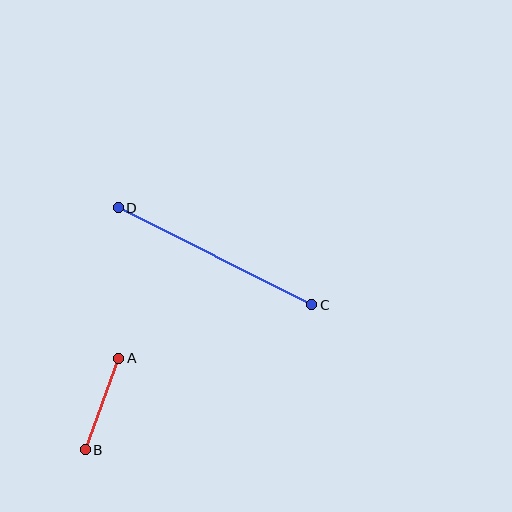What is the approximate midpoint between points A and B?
The midpoint is at approximately (102, 404) pixels.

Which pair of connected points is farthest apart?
Points C and D are farthest apart.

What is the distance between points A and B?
The distance is approximately 97 pixels.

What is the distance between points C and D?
The distance is approximately 216 pixels.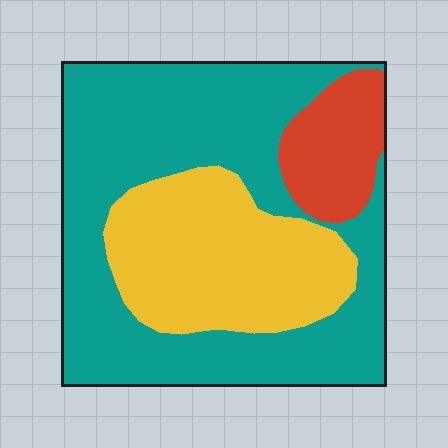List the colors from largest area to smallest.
From largest to smallest: teal, yellow, red.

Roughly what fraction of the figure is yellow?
Yellow covers about 30% of the figure.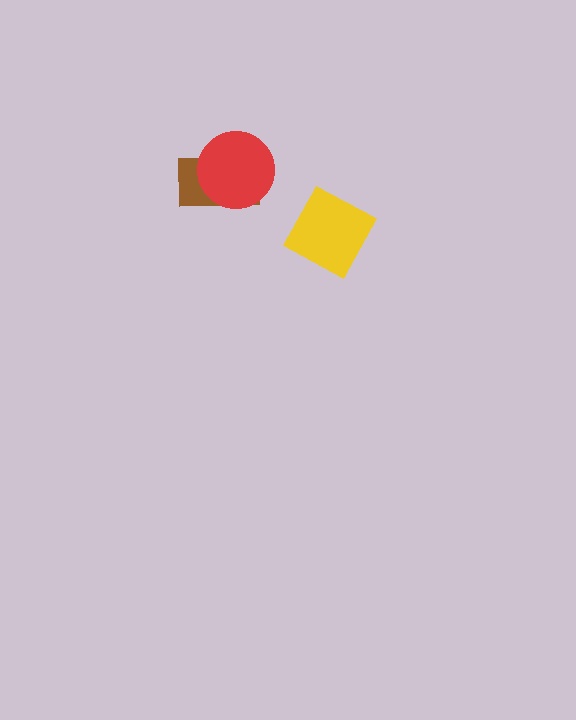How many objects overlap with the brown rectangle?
1 object overlaps with the brown rectangle.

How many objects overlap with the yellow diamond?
0 objects overlap with the yellow diamond.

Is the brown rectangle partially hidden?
Yes, it is partially covered by another shape.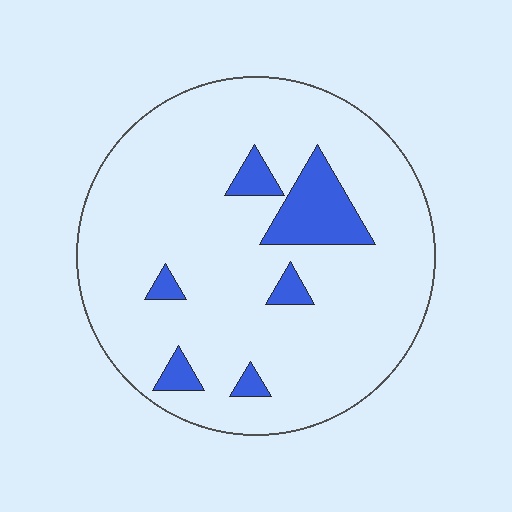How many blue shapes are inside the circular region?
6.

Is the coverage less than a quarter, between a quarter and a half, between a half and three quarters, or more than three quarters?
Less than a quarter.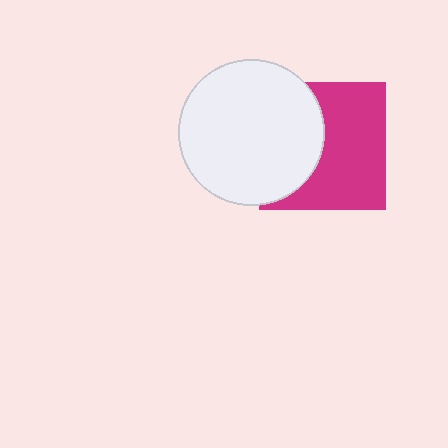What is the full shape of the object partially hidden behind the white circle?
The partially hidden object is a magenta square.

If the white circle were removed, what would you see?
You would see the complete magenta square.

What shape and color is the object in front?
The object in front is a white circle.